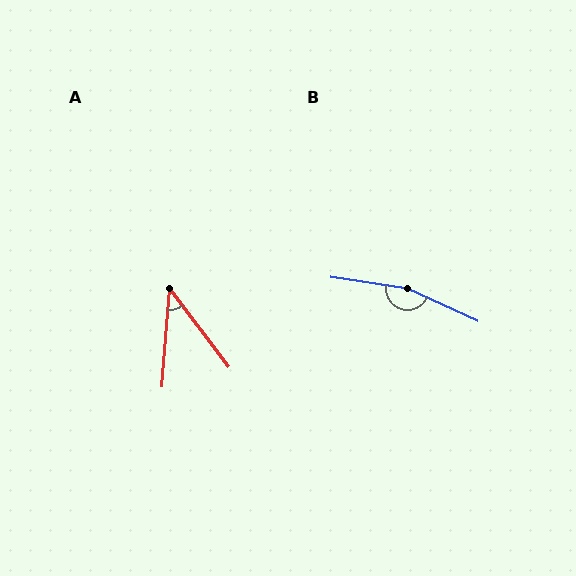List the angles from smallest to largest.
A (42°), B (164°).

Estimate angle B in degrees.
Approximately 164 degrees.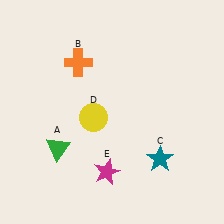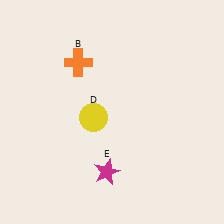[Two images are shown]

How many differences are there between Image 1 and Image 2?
There are 2 differences between the two images.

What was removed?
The green triangle (A), the teal star (C) were removed in Image 2.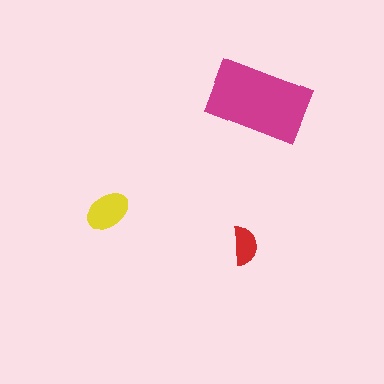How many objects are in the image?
There are 3 objects in the image.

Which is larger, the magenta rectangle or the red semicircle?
The magenta rectangle.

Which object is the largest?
The magenta rectangle.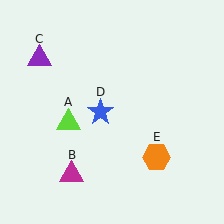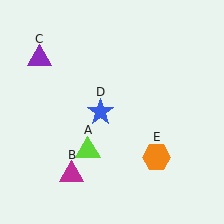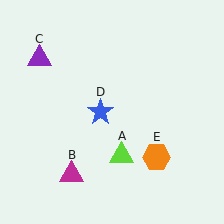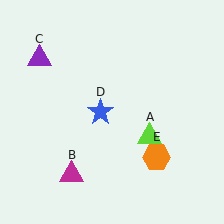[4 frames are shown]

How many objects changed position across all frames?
1 object changed position: lime triangle (object A).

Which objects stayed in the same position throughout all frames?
Magenta triangle (object B) and purple triangle (object C) and blue star (object D) and orange hexagon (object E) remained stationary.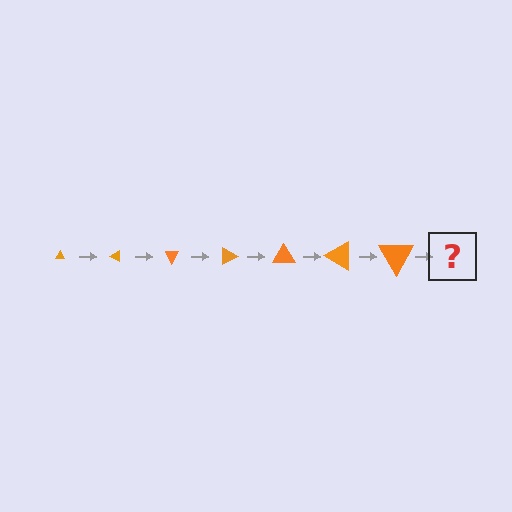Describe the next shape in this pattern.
It should be a triangle, larger than the previous one and rotated 210 degrees from the start.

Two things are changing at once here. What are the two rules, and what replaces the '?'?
The two rules are that the triangle grows larger each step and it rotates 30 degrees each step. The '?' should be a triangle, larger than the previous one and rotated 210 degrees from the start.